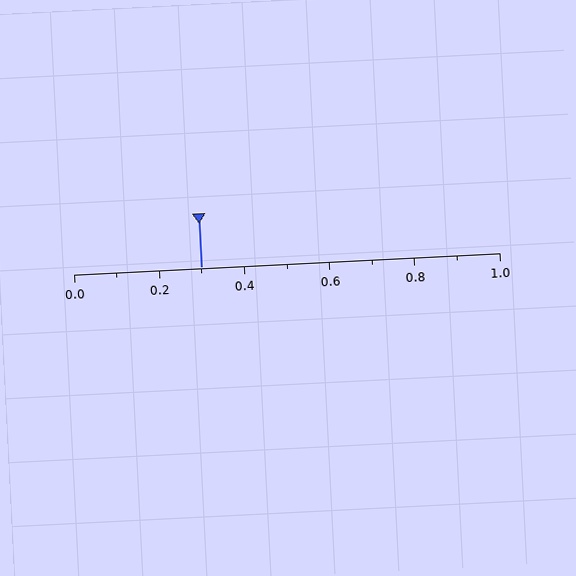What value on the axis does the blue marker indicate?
The marker indicates approximately 0.3.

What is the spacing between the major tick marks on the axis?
The major ticks are spaced 0.2 apart.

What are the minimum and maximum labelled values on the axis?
The axis runs from 0.0 to 1.0.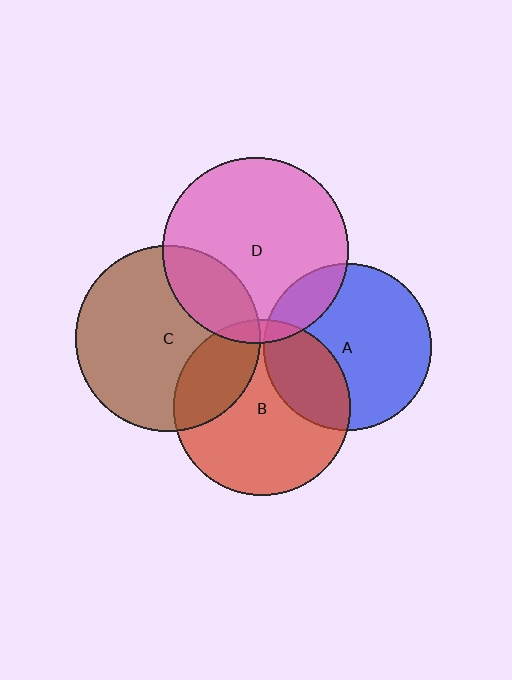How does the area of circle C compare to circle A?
Approximately 1.2 times.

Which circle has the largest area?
Circle D (pink).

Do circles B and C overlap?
Yes.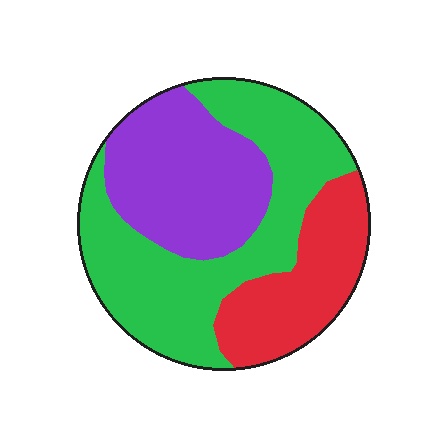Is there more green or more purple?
Green.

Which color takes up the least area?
Red, at roughly 25%.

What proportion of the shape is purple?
Purple covers 31% of the shape.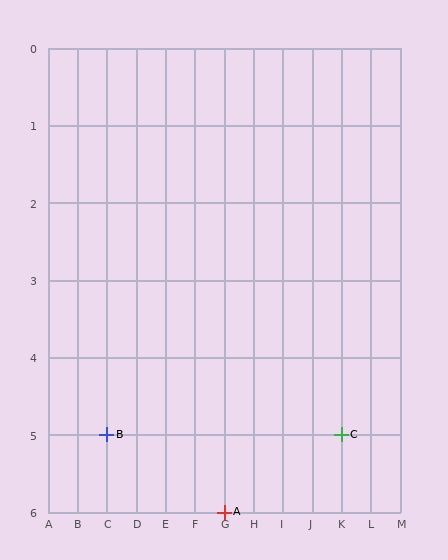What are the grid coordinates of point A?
Point A is at grid coordinates (G, 6).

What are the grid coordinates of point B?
Point B is at grid coordinates (C, 5).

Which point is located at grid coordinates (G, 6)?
Point A is at (G, 6).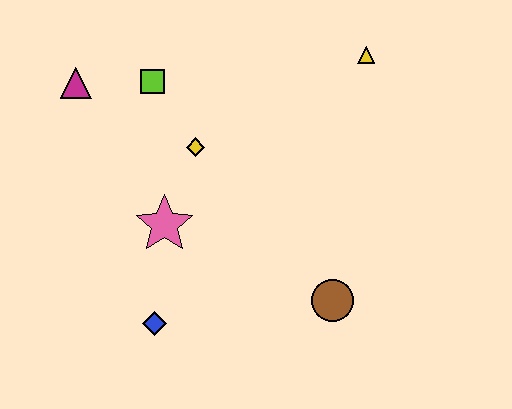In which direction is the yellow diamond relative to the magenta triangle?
The yellow diamond is to the right of the magenta triangle.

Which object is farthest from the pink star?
The yellow triangle is farthest from the pink star.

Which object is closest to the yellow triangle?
The yellow diamond is closest to the yellow triangle.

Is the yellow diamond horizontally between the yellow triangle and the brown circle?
No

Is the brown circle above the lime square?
No